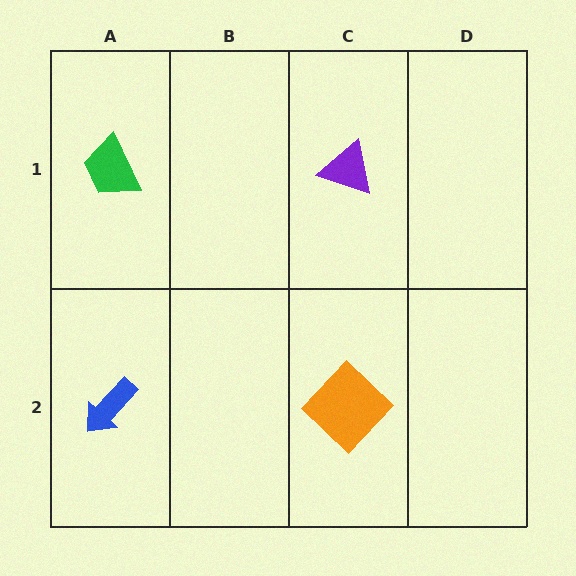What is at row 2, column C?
An orange diamond.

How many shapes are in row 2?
2 shapes.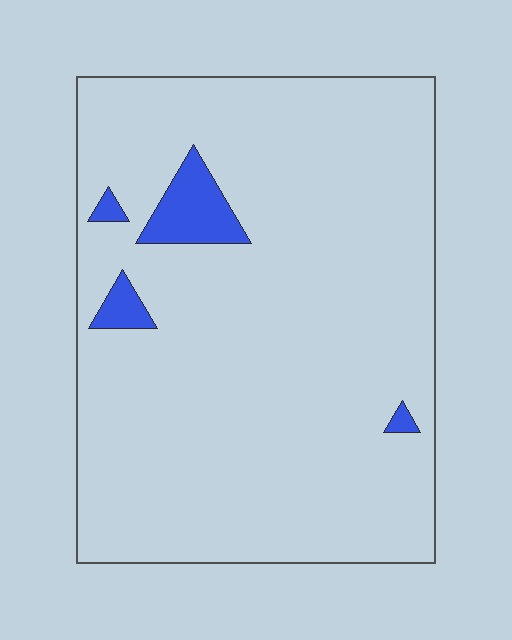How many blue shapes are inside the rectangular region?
4.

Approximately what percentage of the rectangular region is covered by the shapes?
Approximately 5%.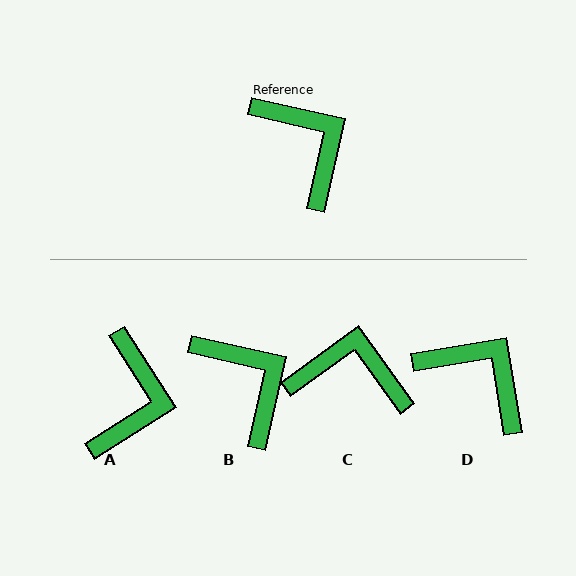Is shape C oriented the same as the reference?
No, it is off by about 49 degrees.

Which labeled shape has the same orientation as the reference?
B.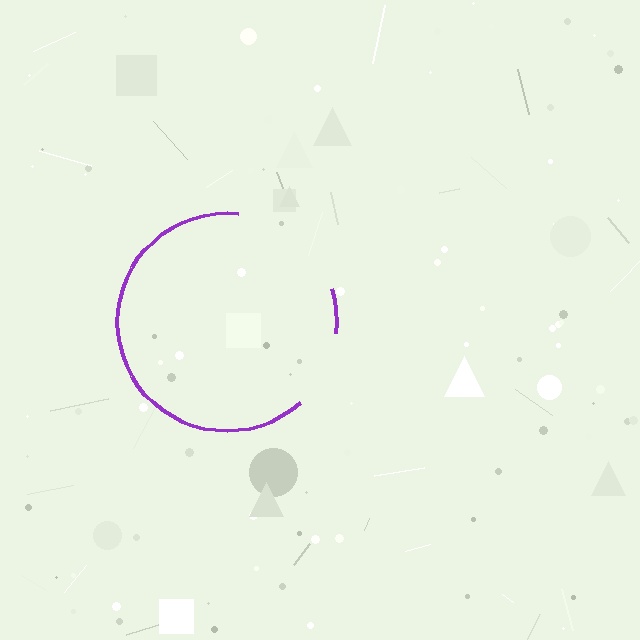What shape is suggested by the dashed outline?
The dashed outline suggests a circle.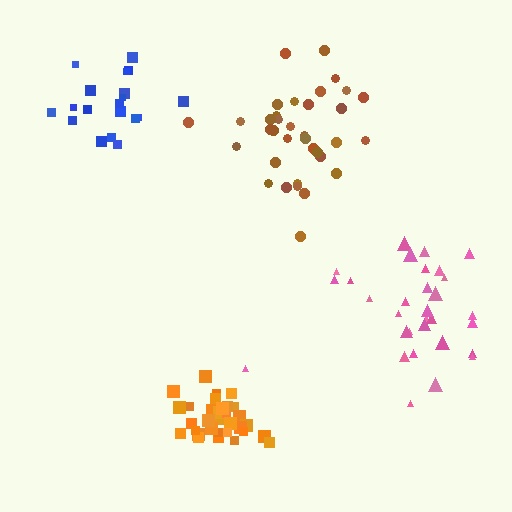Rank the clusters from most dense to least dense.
orange, brown, blue, pink.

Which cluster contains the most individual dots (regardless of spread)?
Brown (35).